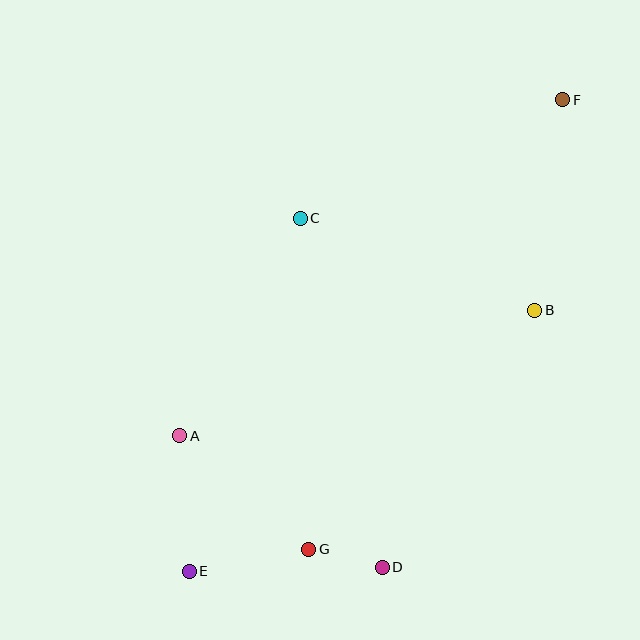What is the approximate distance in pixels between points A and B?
The distance between A and B is approximately 376 pixels.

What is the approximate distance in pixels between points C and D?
The distance between C and D is approximately 359 pixels.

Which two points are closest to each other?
Points D and G are closest to each other.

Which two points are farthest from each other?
Points E and F are farthest from each other.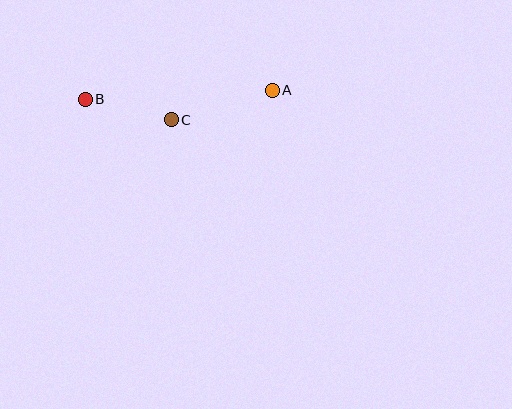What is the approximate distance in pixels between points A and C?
The distance between A and C is approximately 105 pixels.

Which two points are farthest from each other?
Points A and B are farthest from each other.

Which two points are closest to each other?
Points B and C are closest to each other.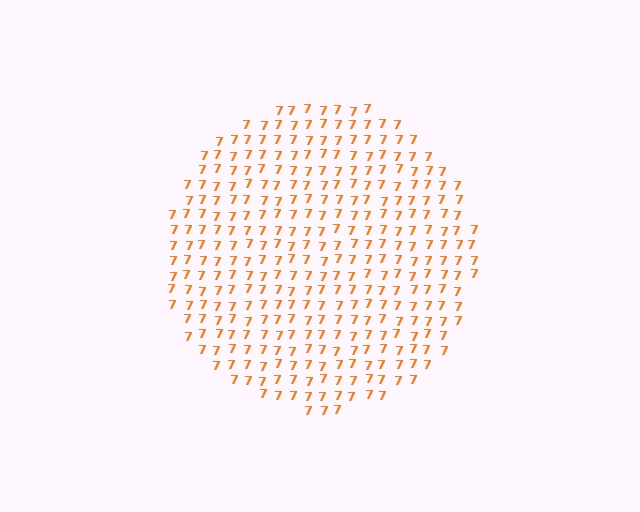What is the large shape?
The large shape is a circle.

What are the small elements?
The small elements are digit 7's.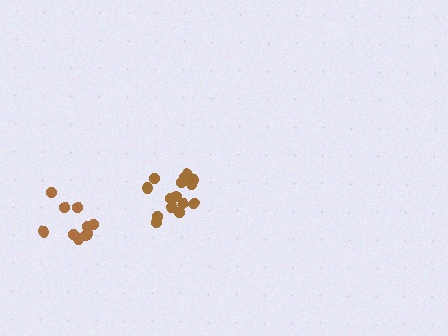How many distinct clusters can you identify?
There are 2 distinct clusters.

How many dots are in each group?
Group 1: 15 dots, Group 2: 10 dots (25 total).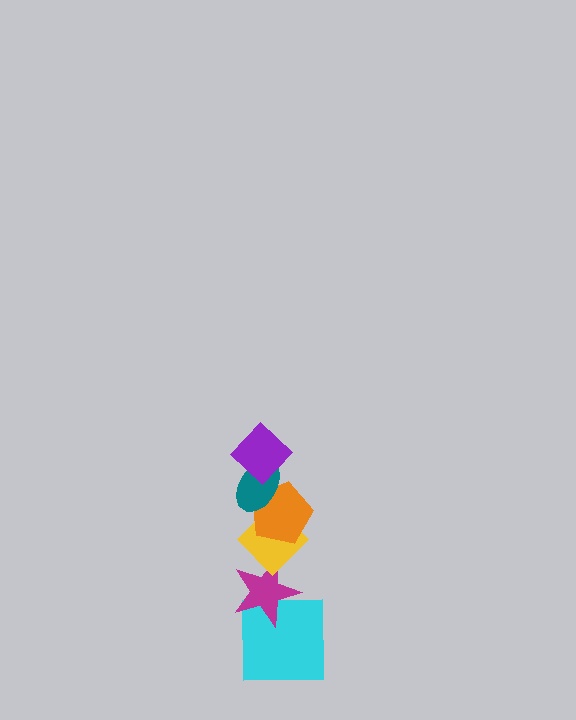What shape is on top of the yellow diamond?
The orange pentagon is on top of the yellow diamond.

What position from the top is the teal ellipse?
The teal ellipse is 2nd from the top.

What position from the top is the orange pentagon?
The orange pentagon is 3rd from the top.